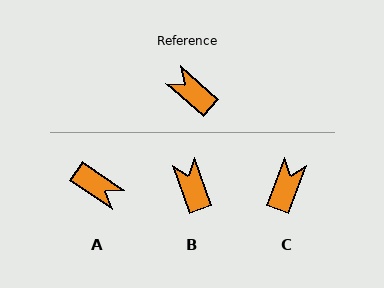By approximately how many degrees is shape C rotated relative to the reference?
Approximately 69 degrees clockwise.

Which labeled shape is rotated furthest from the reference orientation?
A, about 173 degrees away.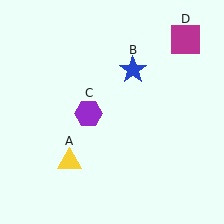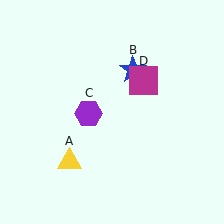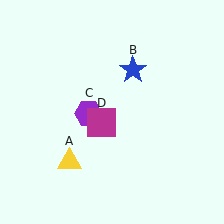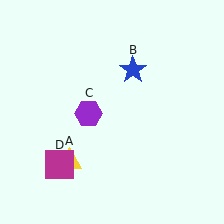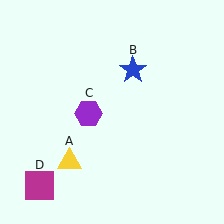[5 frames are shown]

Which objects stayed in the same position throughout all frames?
Yellow triangle (object A) and blue star (object B) and purple hexagon (object C) remained stationary.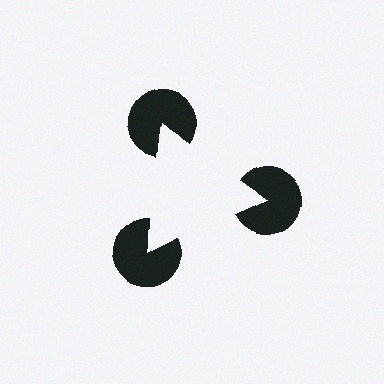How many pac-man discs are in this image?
There are 3 — one at each vertex of the illusory triangle.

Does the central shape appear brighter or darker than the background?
It typically appears slightly brighter than the background, even though no actual brightness change is drawn.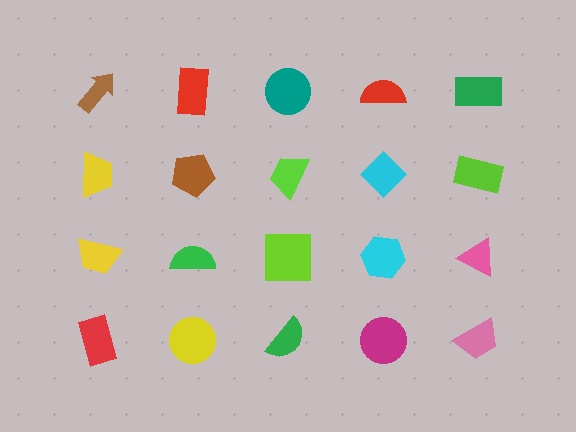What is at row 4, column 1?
A red rectangle.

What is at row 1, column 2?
A red rectangle.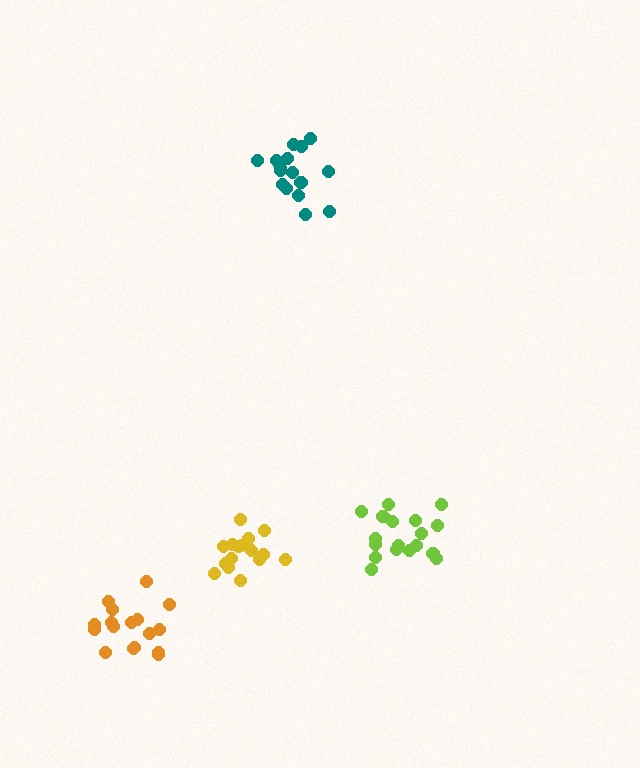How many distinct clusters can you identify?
There are 4 distinct clusters.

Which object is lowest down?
The orange cluster is bottommost.